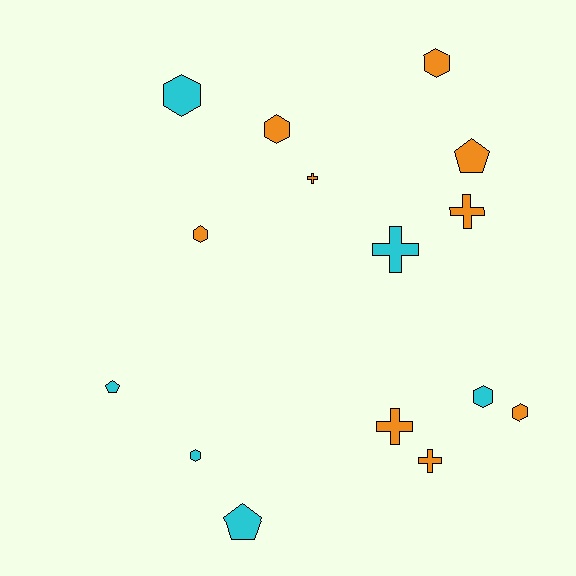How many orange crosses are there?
There are 4 orange crosses.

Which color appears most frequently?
Orange, with 9 objects.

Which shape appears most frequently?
Hexagon, with 7 objects.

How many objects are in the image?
There are 15 objects.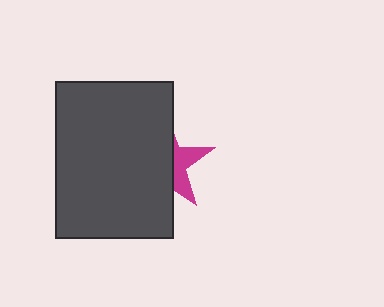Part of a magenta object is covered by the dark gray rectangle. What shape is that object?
It is a star.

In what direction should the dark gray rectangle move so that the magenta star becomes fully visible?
The dark gray rectangle should move left. That is the shortest direction to clear the overlap and leave the magenta star fully visible.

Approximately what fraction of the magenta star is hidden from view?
Roughly 66% of the magenta star is hidden behind the dark gray rectangle.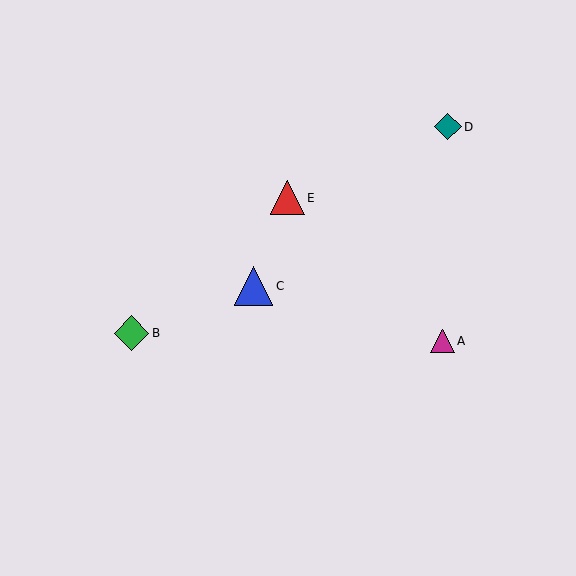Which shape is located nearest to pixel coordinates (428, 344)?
The magenta triangle (labeled A) at (442, 341) is nearest to that location.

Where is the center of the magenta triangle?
The center of the magenta triangle is at (442, 341).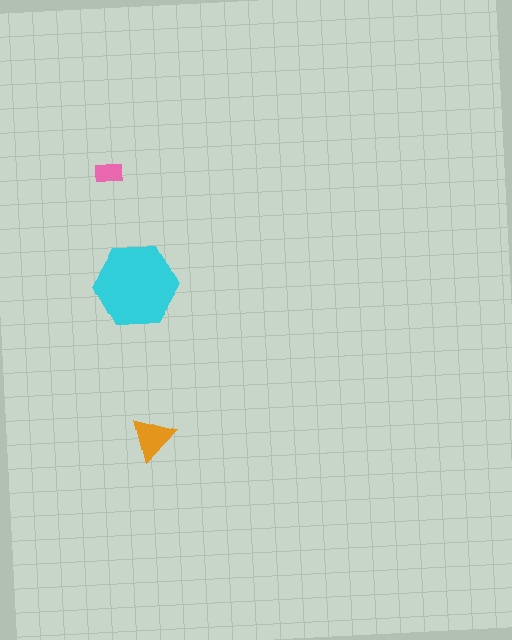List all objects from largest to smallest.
The cyan hexagon, the orange triangle, the pink rectangle.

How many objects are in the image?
There are 3 objects in the image.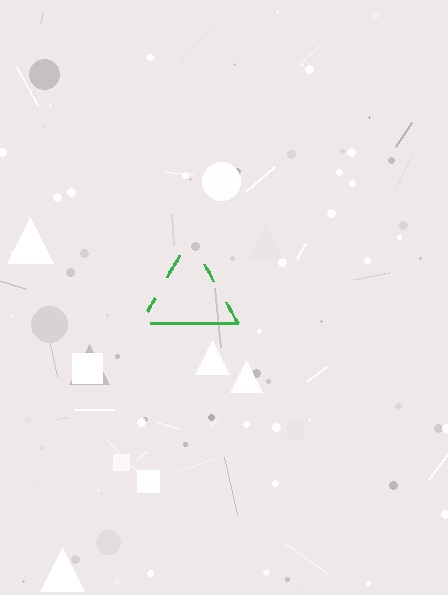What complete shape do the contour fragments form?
The contour fragments form a triangle.